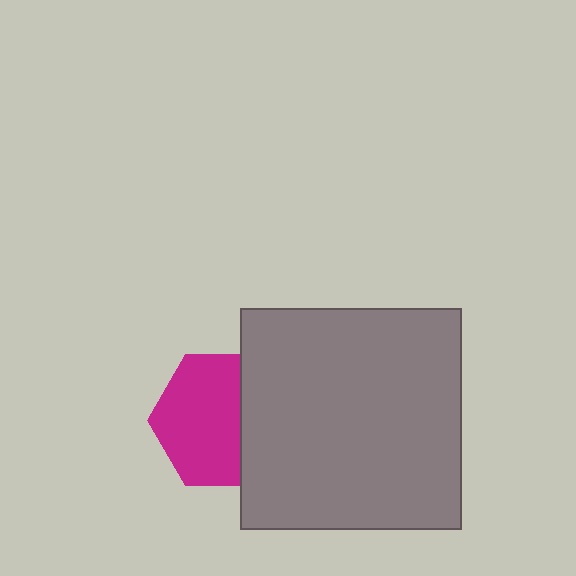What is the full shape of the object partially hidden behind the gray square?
The partially hidden object is a magenta hexagon.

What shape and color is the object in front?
The object in front is a gray square.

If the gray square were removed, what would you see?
You would see the complete magenta hexagon.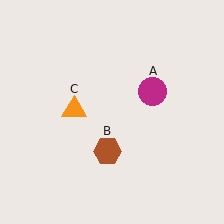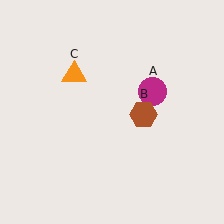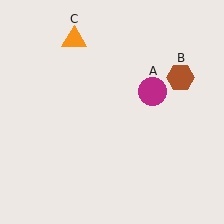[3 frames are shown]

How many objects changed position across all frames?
2 objects changed position: brown hexagon (object B), orange triangle (object C).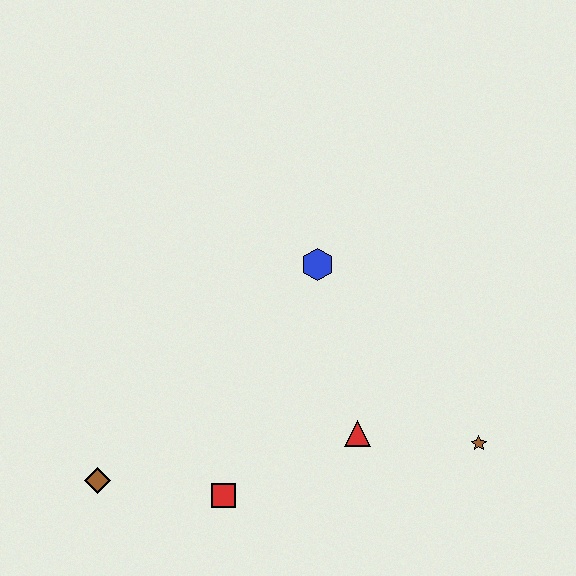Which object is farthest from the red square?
The brown star is farthest from the red square.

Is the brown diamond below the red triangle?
Yes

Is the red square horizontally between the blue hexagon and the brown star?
No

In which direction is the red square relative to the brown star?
The red square is to the left of the brown star.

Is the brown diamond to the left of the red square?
Yes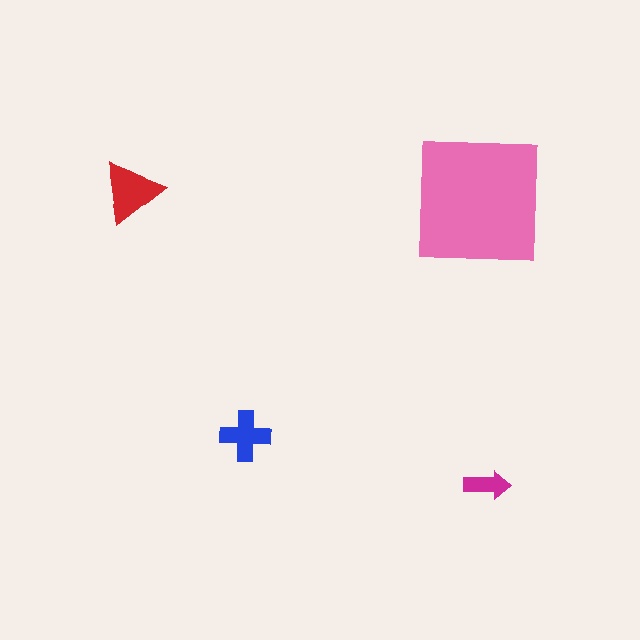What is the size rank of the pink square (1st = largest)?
1st.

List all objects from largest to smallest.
The pink square, the red triangle, the blue cross, the magenta arrow.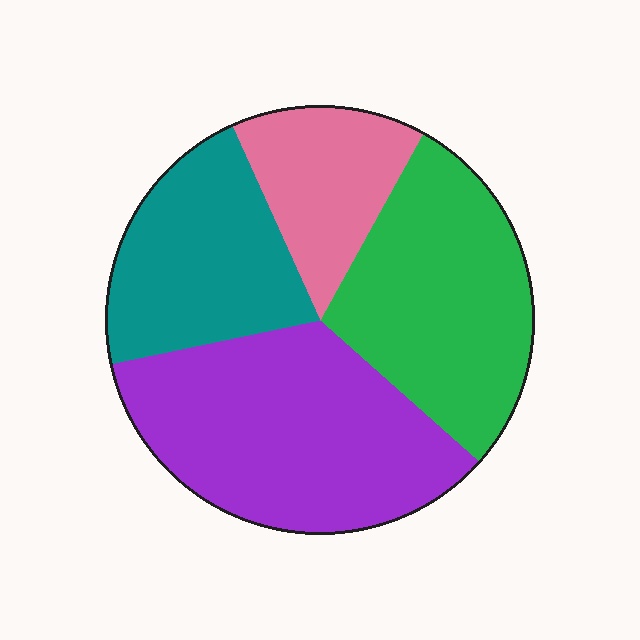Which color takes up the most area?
Purple, at roughly 35%.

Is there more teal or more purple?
Purple.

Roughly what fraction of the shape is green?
Green covers 28% of the shape.